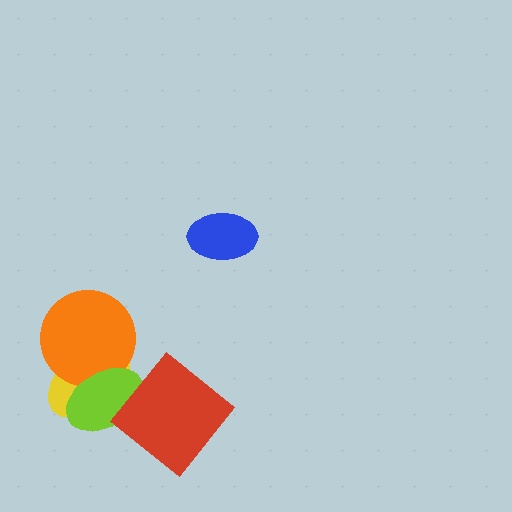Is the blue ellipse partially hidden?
No, no other shape covers it.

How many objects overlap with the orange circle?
2 objects overlap with the orange circle.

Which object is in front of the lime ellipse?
The red diamond is in front of the lime ellipse.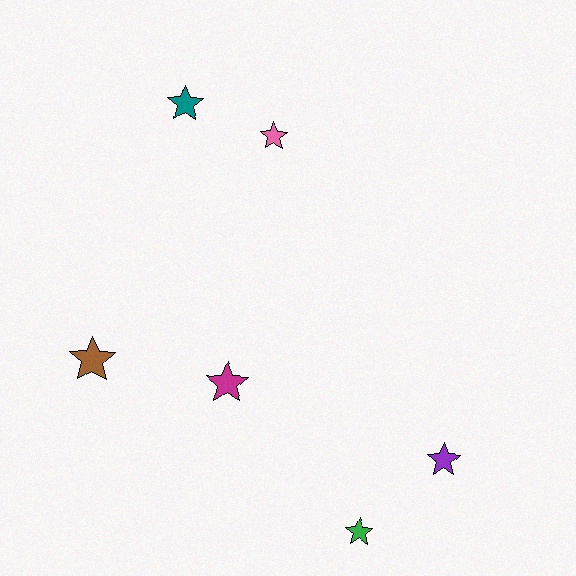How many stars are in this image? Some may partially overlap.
There are 6 stars.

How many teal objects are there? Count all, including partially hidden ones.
There is 1 teal object.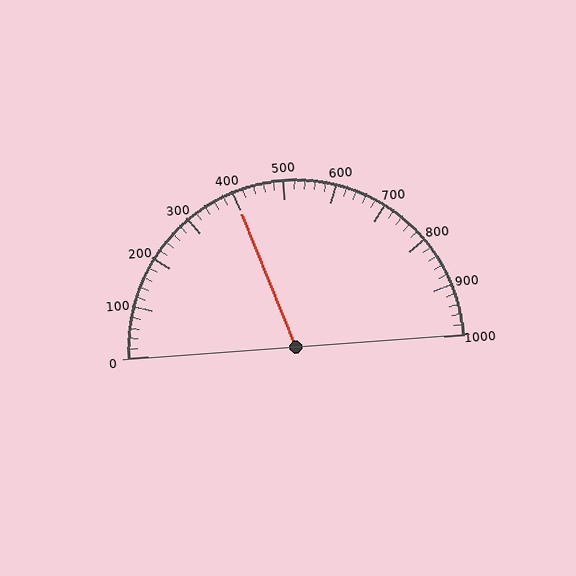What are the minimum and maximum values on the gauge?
The gauge ranges from 0 to 1000.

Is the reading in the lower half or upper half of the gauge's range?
The reading is in the lower half of the range (0 to 1000).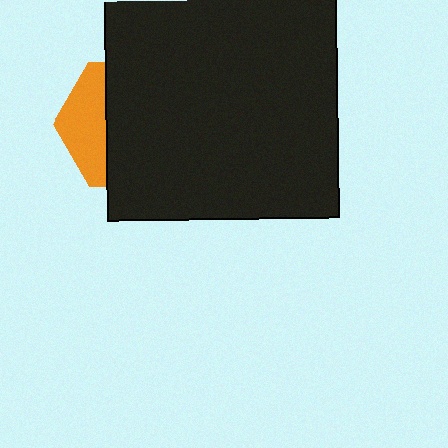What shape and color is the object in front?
The object in front is a black square.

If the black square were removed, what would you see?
You would see the complete orange hexagon.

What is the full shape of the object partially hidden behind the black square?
The partially hidden object is an orange hexagon.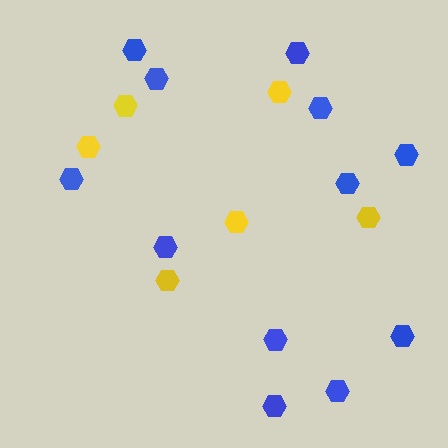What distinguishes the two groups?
There are 2 groups: one group of yellow hexagons (6) and one group of blue hexagons (12).